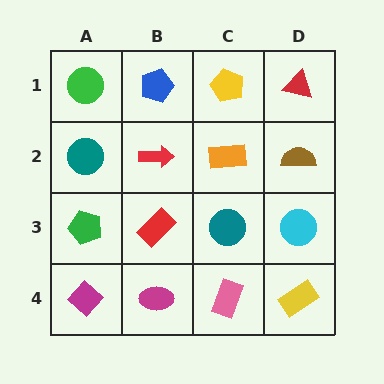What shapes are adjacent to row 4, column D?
A cyan circle (row 3, column D), a pink rectangle (row 4, column C).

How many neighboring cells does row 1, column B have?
3.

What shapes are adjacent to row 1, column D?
A brown semicircle (row 2, column D), a yellow pentagon (row 1, column C).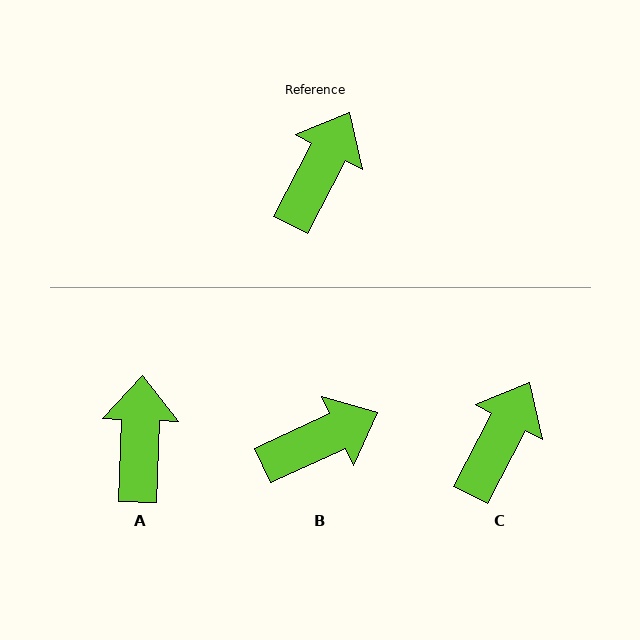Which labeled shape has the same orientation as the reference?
C.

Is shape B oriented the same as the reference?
No, it is off by about 38 degrees.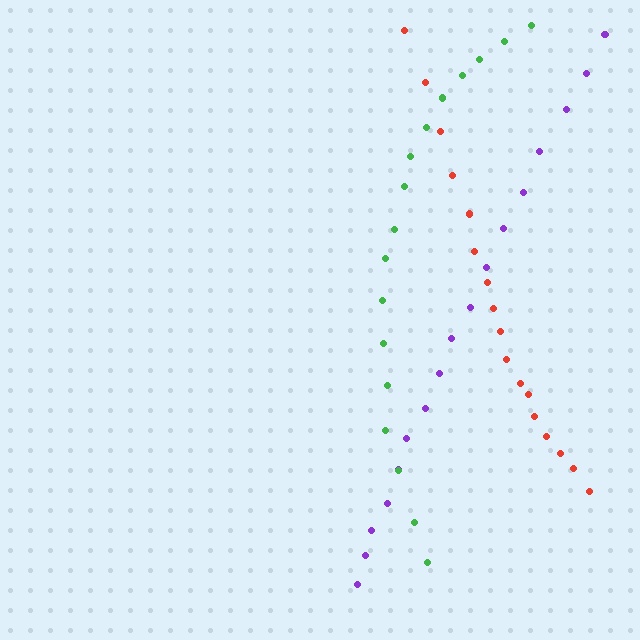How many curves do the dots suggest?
There are 3 distinct paths.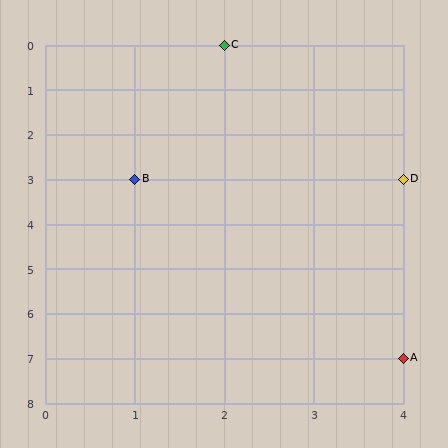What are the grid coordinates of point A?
Point A is at grid coordinates (4, 7).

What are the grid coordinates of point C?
Point C is at grid coordinates (2, 0).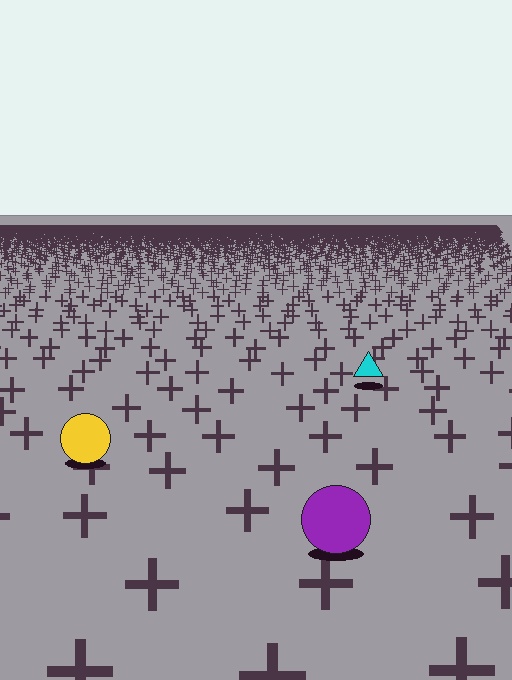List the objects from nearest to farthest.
From nearest to farthest: the purple circle, the yellow circle, the cyan triangle.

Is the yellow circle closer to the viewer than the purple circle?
No. The purple circle is closer — you can tell from the texture gradient: the ground texture is coarser near it.